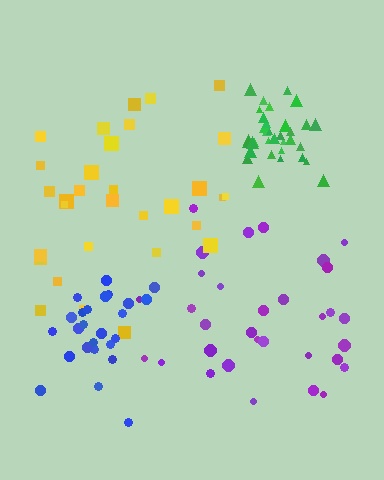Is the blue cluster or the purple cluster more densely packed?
Blue.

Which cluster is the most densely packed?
Green.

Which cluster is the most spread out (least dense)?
Purple.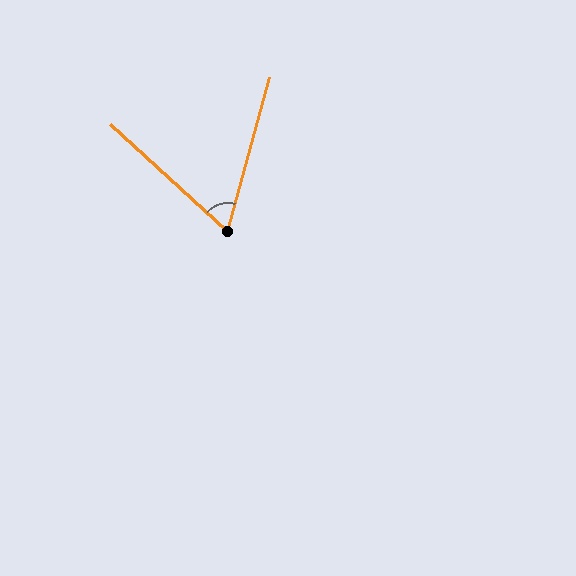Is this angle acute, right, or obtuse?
It is acute.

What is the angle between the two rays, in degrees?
Approximately 63 degrees.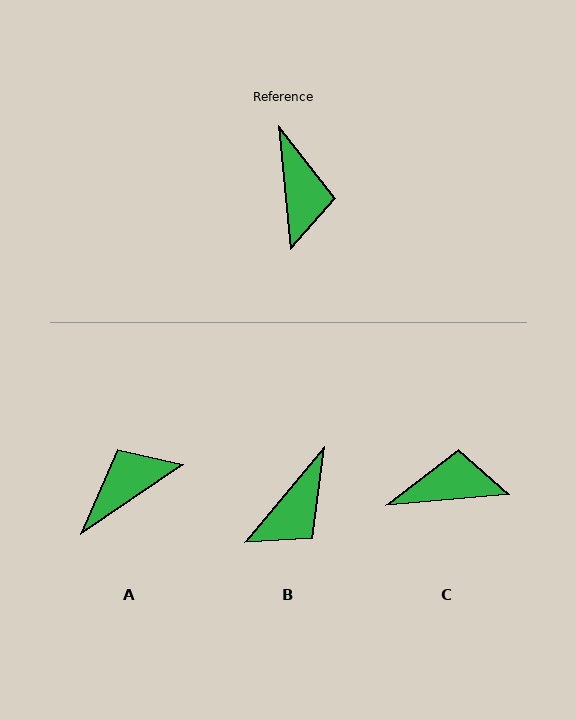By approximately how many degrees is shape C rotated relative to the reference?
Approximately 90 degrees counter-clockwise.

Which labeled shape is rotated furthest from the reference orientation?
A, about 119 degrees away.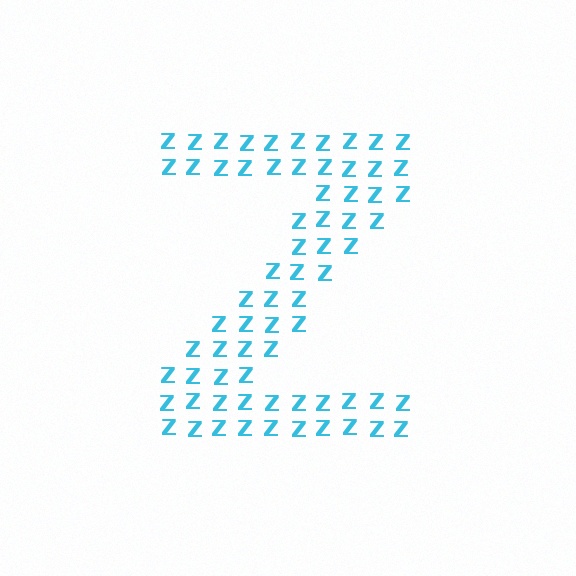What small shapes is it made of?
It is made of small letter Z's.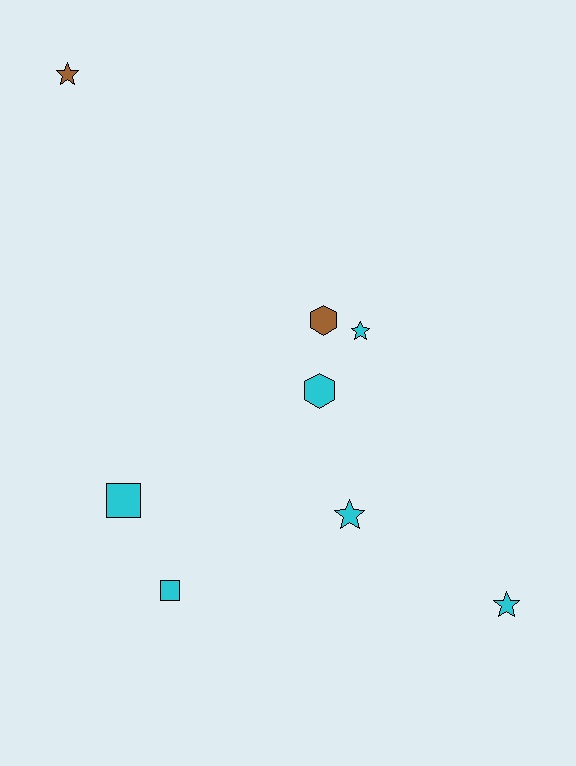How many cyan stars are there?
There are 3 cyan stars.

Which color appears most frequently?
Cyan, with 6 objects.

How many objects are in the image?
There are 8 objects.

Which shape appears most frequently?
Star, with 4 objects.